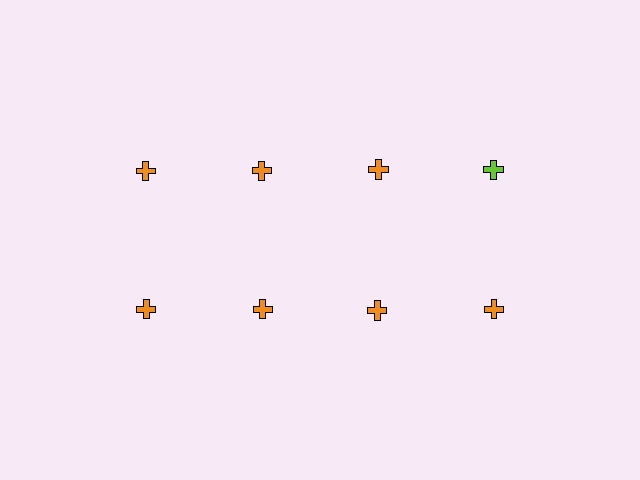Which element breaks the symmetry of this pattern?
The lime cross in the top row, second from right column breaks the symmetry. All other shapes are orange crosses.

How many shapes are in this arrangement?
There are 8 shapes arranged in a grid pattern.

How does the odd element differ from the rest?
It has a different color: lime instead of orange.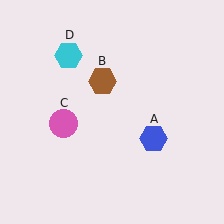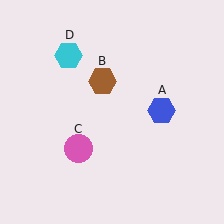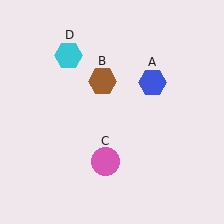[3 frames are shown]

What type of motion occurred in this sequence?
The blue hexagon (object A), pink circle (object C) rotated counterclockwise around the center of the scene.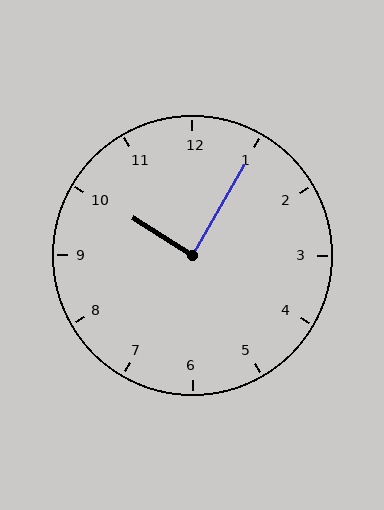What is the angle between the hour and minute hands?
Approximately 88 degrees.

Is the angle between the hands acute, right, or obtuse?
It is right.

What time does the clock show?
10:05.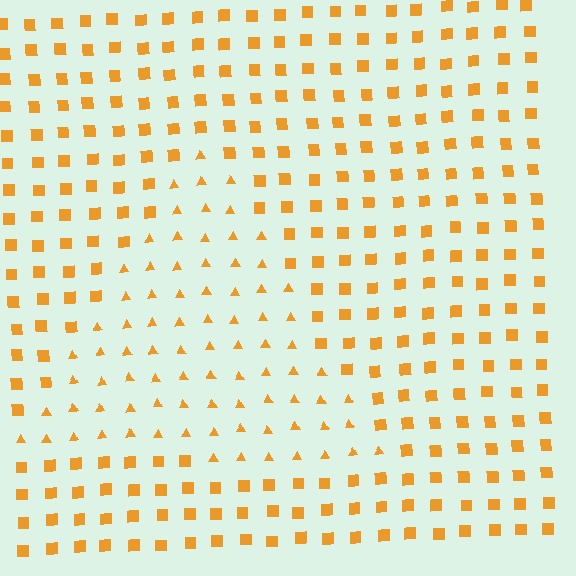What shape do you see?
I see a triangle.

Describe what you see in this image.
The image is filled with small orange elements arranged in a uniform grid. A triangle-shaped region contains triangles, while the surrounding area contains squares. The boundary is defined purely by the change in element shape.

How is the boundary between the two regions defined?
The boundary is defined by a change in element shape: triangles inside vs. squares outside. All elements share the same color and spacing.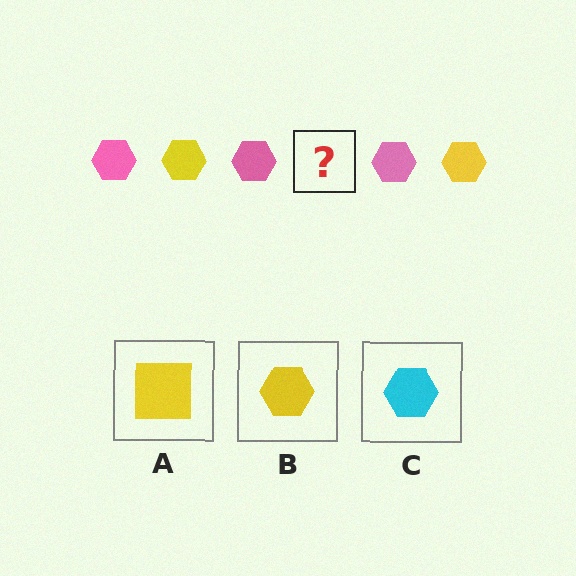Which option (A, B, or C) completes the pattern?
B.